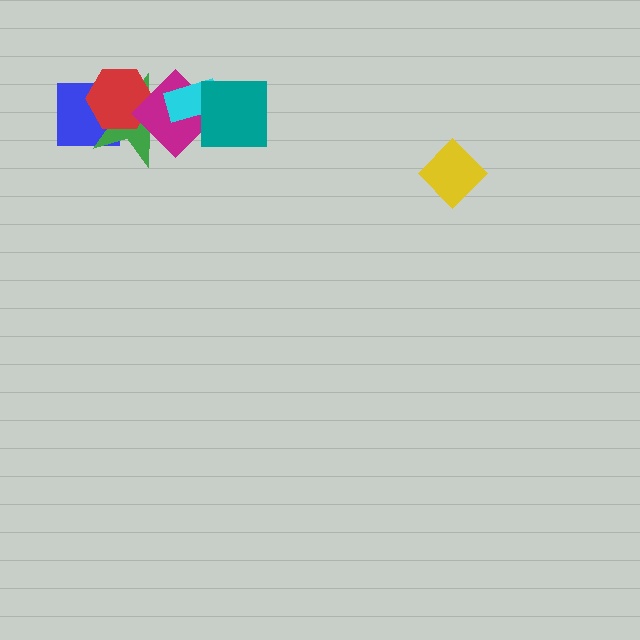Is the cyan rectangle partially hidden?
Yes, it is partially covered by another shape.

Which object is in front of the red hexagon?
The magenta diamond is in front of the red hexagon.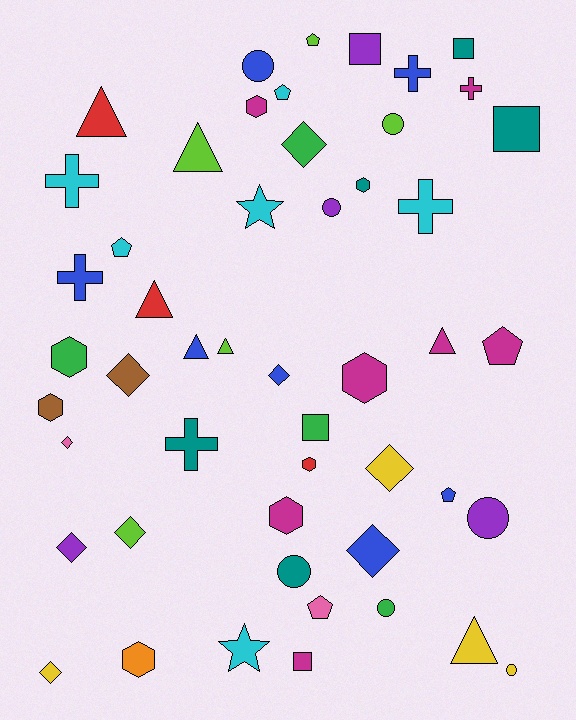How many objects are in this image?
There are 50 objects.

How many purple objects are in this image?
There are 4 purple objects.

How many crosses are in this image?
There are 6 crosses.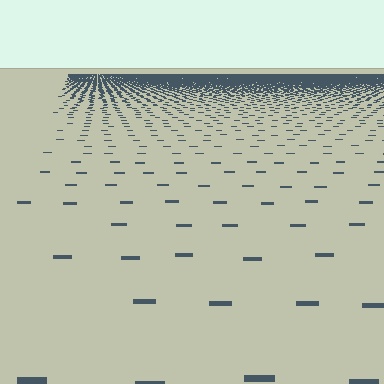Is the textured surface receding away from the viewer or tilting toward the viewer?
The surface is receding away from the viewer. Texture elements get smaller and denser toward the top.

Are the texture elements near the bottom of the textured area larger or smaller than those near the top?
Larger. Near the bottom, elements are closer to the viewer and appear at a bigger on-screen size.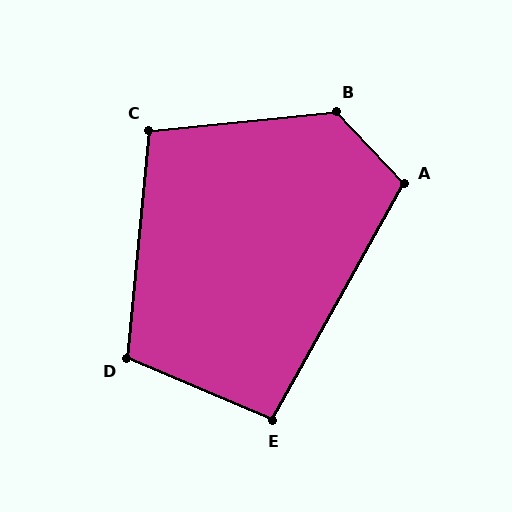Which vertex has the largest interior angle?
B, at approximately 128 degrees.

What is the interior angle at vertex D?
Approximately 108 degrees (obtuse).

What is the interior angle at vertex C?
Approximately 101 degrees (obtuse).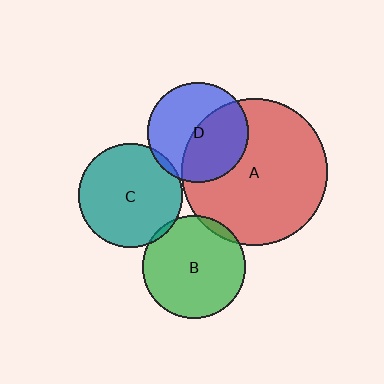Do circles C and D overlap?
Yes.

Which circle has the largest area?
Circle A (red).